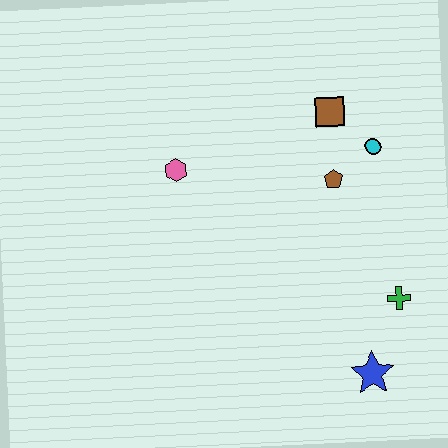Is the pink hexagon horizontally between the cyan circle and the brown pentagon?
No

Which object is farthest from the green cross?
The pink hexagon is farthest from the green cross.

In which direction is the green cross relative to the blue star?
The green cross is above the blue star.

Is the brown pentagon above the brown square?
No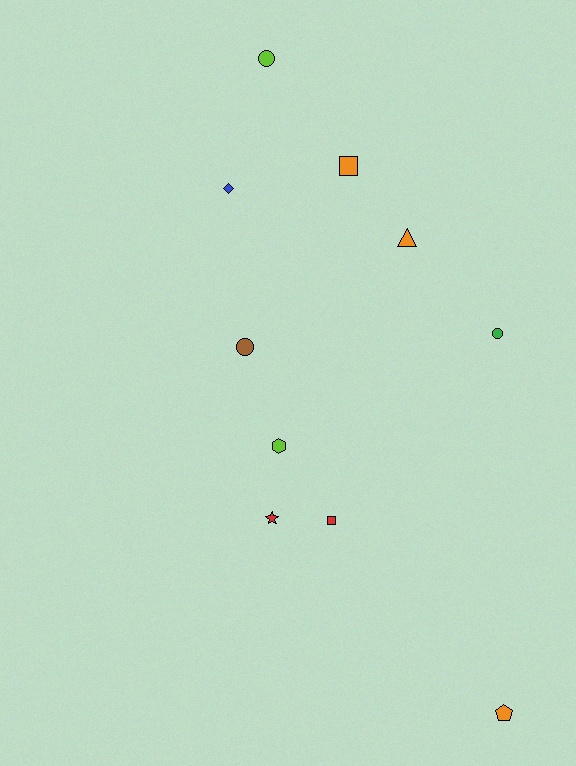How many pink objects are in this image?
There are no pink objects.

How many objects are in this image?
There are 10 objects.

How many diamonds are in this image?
There is 1 diamond.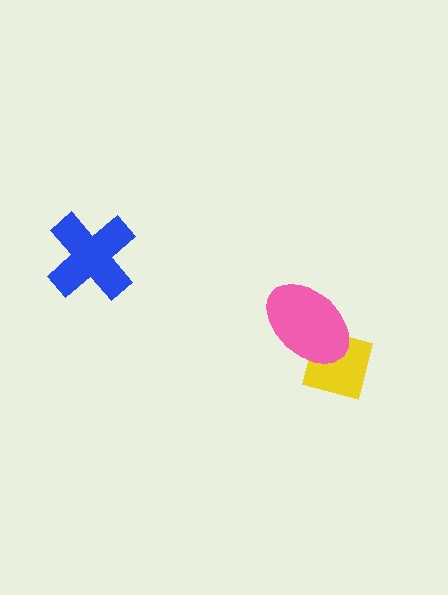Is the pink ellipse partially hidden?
No, no other shape covers it.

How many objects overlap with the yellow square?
1 object overlaps with the yellow square.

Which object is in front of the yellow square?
The pink ellipse is in front of the yellow square.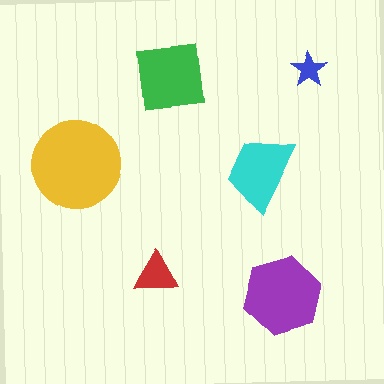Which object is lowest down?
The purple hexagon is bottommost.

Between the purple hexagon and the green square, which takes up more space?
The purple hexagon.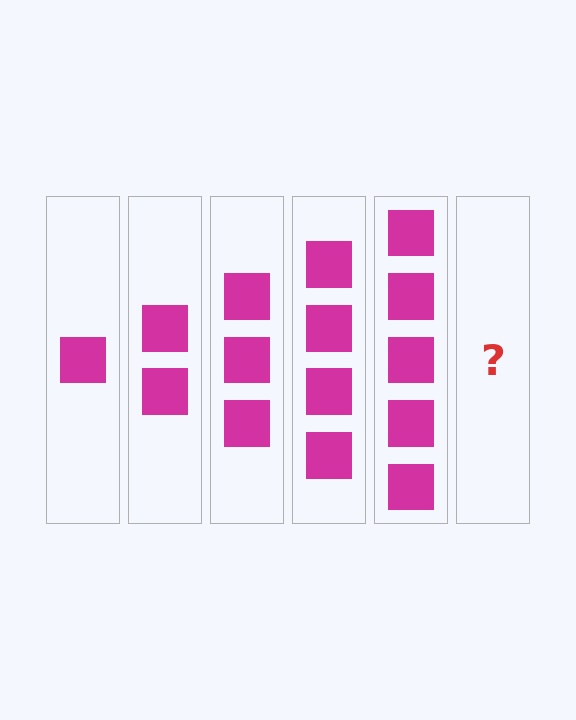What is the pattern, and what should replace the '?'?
The pattern is that each step adds one more square. The '?' should be 6 squares.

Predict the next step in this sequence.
The next step is 6 squares.